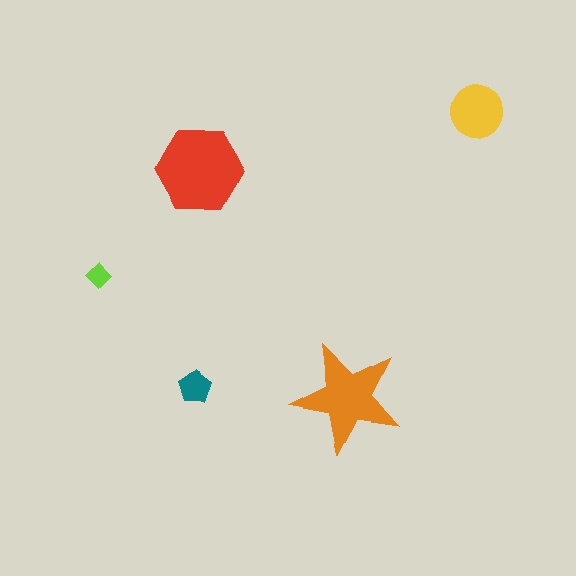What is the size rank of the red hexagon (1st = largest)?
1st.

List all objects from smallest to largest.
The lime diamond, the teal pentagon, the yellow circle, the orange star, the red hexagon.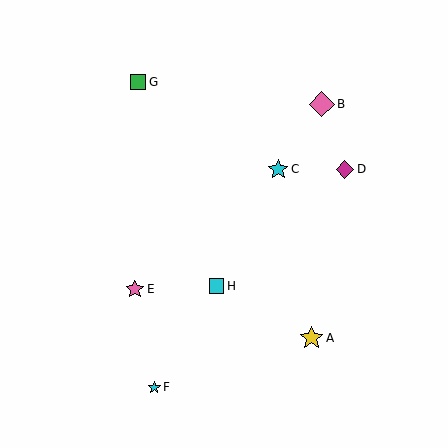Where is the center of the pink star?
The center of the pink star is at (135, 289).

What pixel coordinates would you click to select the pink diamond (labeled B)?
Click at (322, 104) to select the pink diamond B.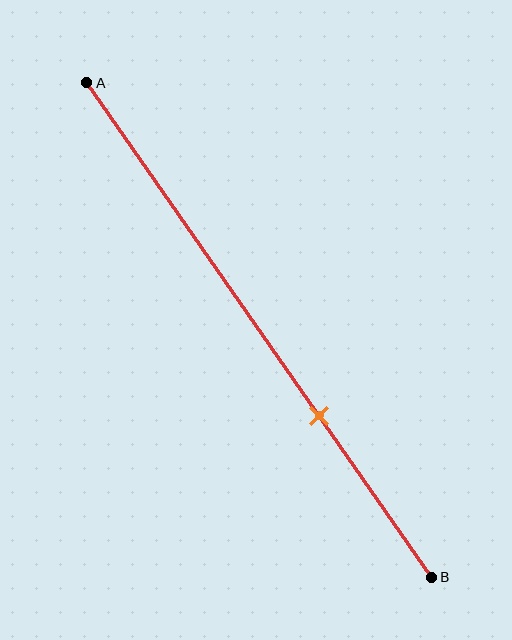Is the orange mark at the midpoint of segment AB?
No, the mark is at about 65% from A, not at the 50% midpoint.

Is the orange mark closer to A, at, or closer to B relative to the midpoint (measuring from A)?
The orange mark is closer to point B than the midpoint of segment AB.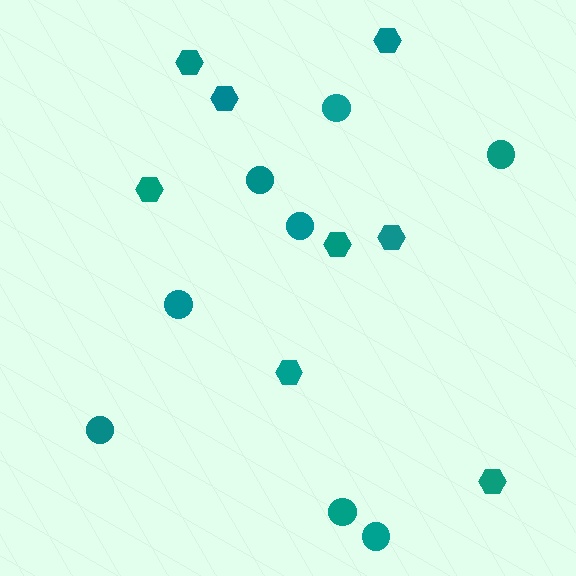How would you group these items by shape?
There are 2 groups: one group of hexagons (8) and one group of circles (8).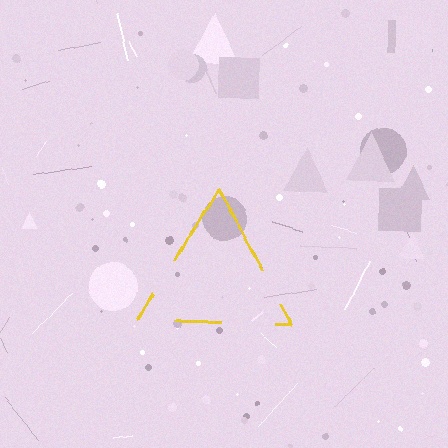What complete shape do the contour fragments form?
The contour fragments form a triangle.